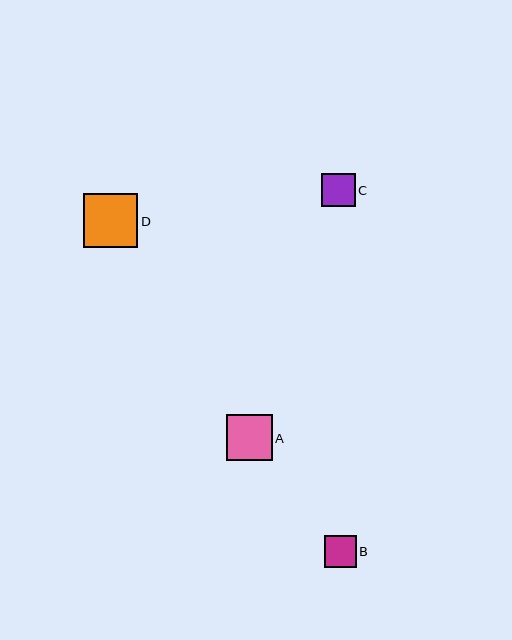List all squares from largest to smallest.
From largest to smallest: D, A, C, B.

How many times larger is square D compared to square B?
Square D is approximately 1.7 times the size of square B.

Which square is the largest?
Square D is the largest with a size of approximately 54 pixels.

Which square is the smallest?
Square B is the smallest with a size of approximately 31 pixels.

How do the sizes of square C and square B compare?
Square C and square B are approximately the same size.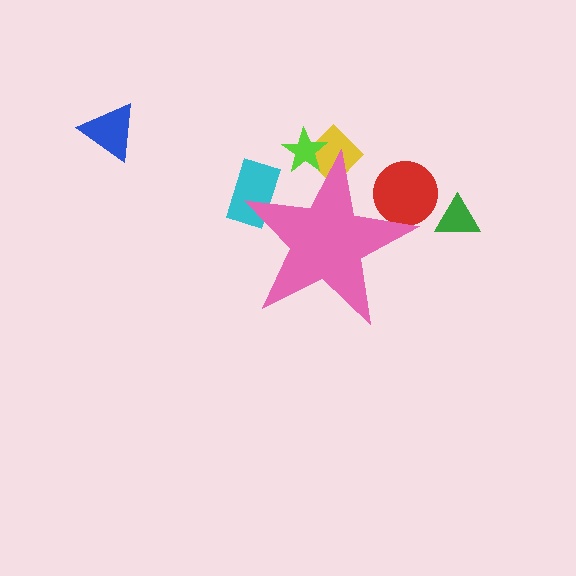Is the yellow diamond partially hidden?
Yes, the yellow diamond is partially hidden behind the pink star.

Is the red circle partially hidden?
Yes, the red circle is partially hidden behind the pink star.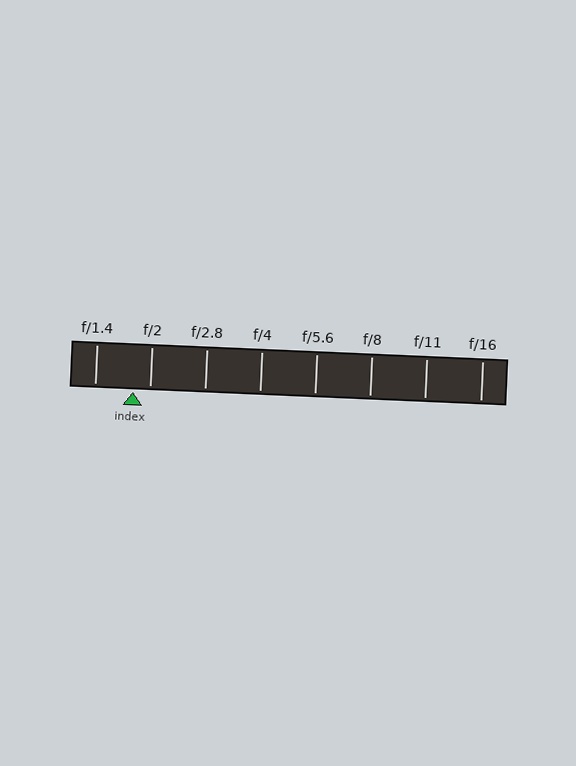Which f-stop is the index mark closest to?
The index mark is closest to f/2.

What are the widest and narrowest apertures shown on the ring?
The widest aperture shown is f/1.4 and the narrowest is f/16.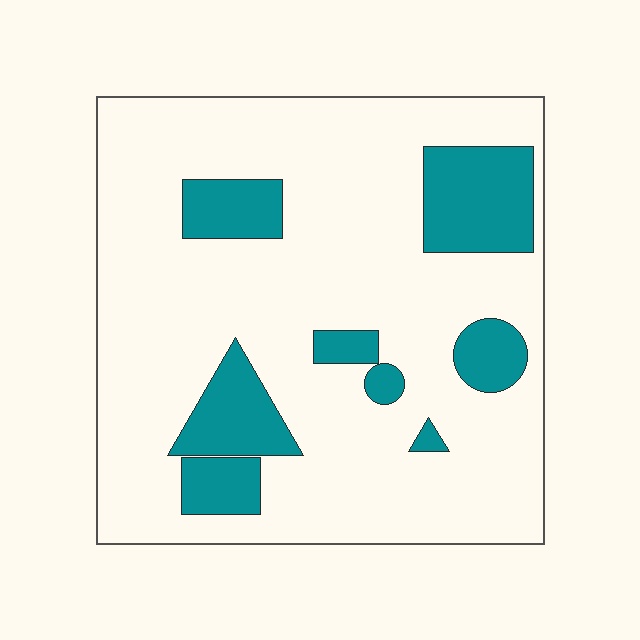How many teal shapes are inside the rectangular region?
8.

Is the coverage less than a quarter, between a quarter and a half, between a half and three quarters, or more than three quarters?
Less than a quarter.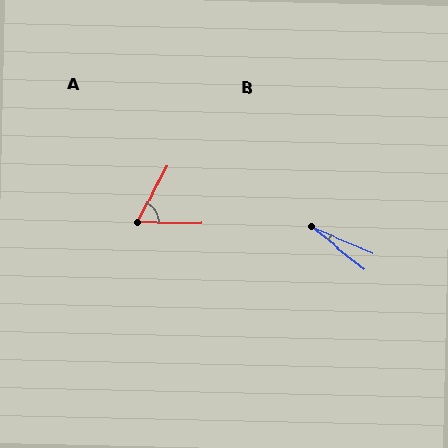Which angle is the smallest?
B, at approximately 16 degrees.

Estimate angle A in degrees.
Approximately 63 degrees.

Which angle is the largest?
A, at approximately 63 degrees.